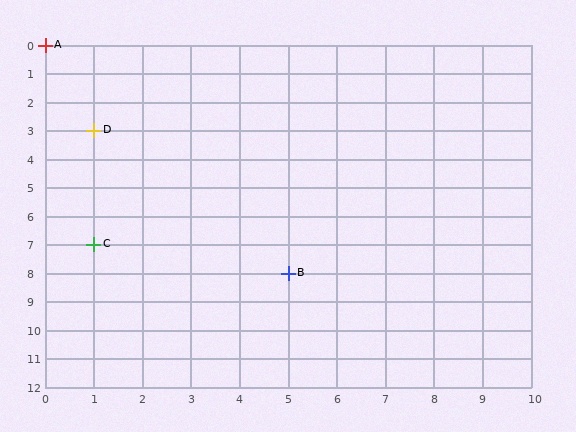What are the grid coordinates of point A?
Point A is at grid coordinates (0, 0).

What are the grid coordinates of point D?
Point D is at grid coordinates (1, 3).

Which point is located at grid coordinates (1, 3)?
Point D is at (1, 3).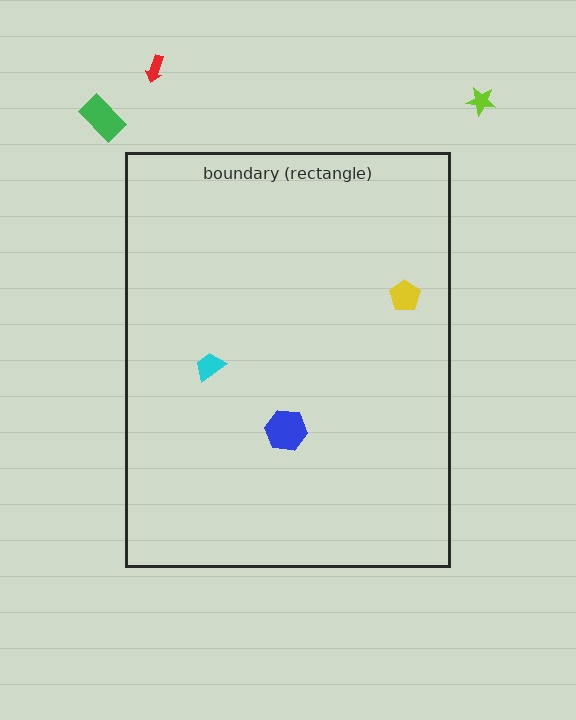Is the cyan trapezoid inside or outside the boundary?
Inside.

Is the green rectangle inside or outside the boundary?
Outside.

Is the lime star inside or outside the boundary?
Outside.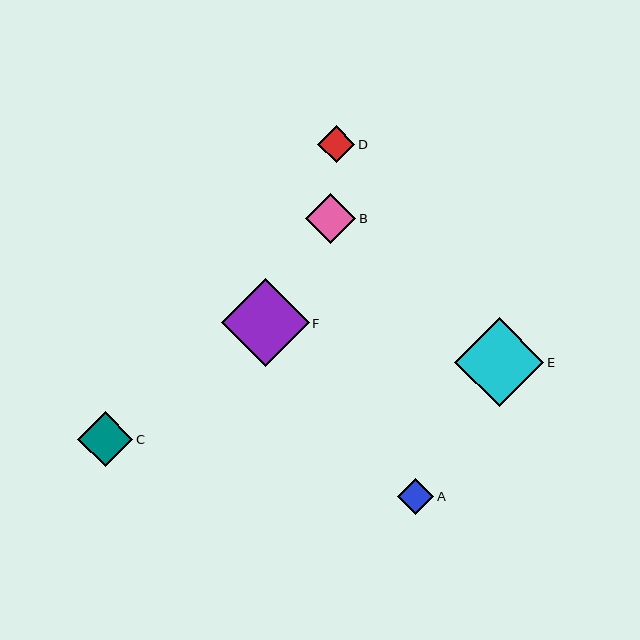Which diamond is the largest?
Diamond E is the largest with a size of approximately 89 pixels.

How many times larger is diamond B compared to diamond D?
Diamond B is approximately 1.3 times the size of diamond D.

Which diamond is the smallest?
Diamond A is the smallest with a size of approximately 37 pixels.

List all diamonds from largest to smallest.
From largest to smallest: E, F, C, B, D, A.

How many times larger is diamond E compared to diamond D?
Diamond E is approximately 2.4 times the size of diamond D.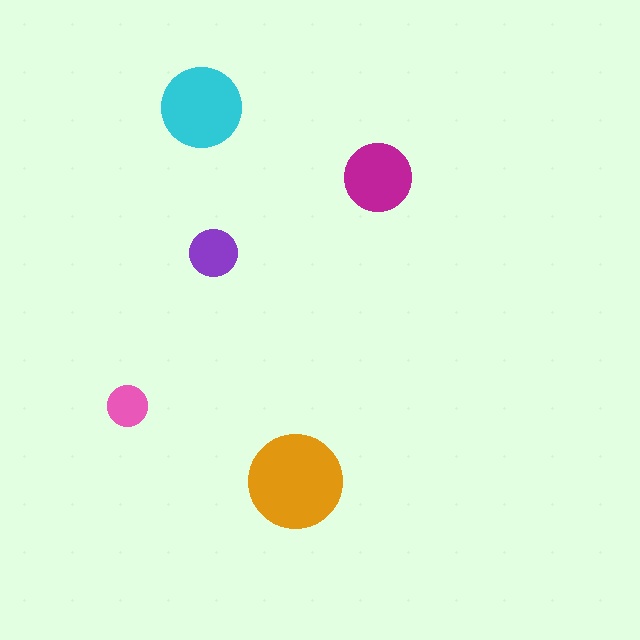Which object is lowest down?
The orange circle is bottommost.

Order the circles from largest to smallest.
the orange one, the cyan one, the magenta one, the purple one, the pink one.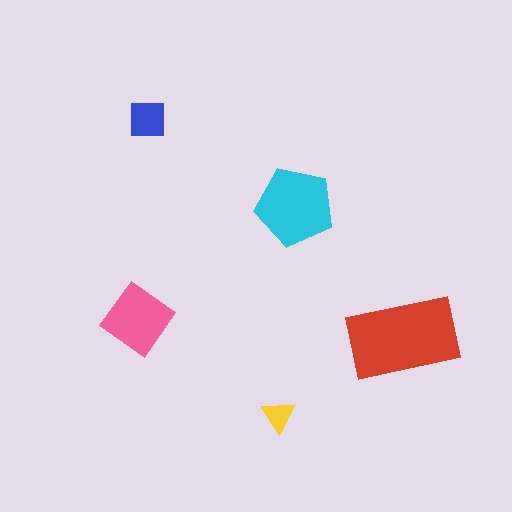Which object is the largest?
The red rectangle.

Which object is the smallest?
The yellow triangle.